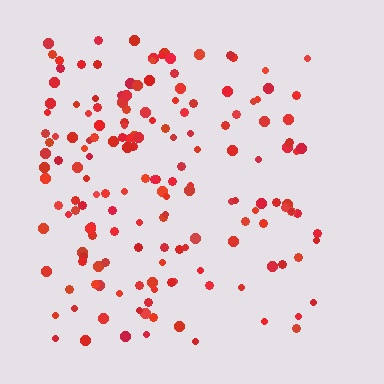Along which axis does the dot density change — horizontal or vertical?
Horizontal.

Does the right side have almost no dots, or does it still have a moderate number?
Still a moderate number, just noticeably fewer than the left.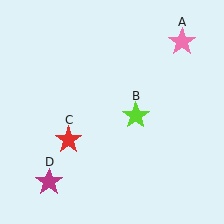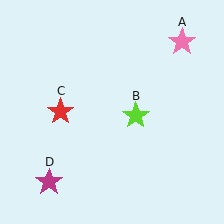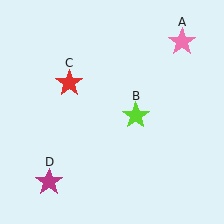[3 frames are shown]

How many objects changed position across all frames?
1 object changed position: red star (object C).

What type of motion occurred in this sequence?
The red star (object C) rotated clockwise around the center of the scene.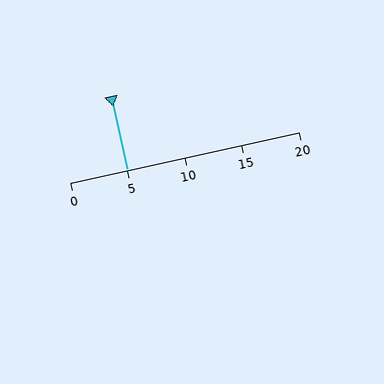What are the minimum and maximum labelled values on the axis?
The axis runs from 0 to 20.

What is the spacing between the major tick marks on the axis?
The major ticks are spaced 5 apart.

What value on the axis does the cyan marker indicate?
The marker indicates approximately 5.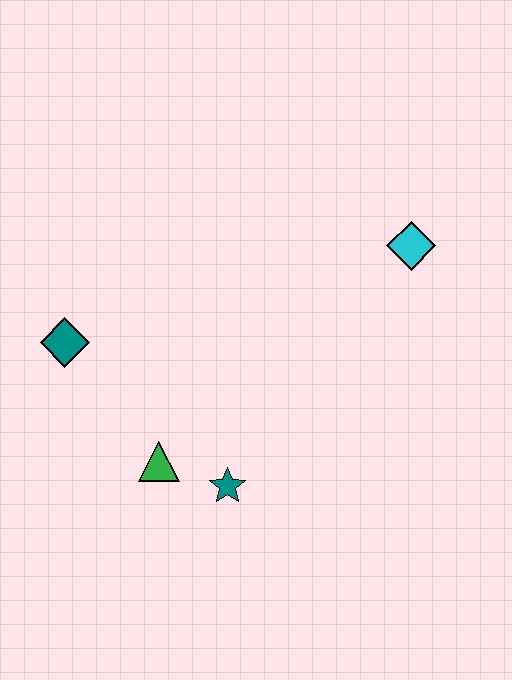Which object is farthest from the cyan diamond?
The teal diamond is farthest from the cyan diamond.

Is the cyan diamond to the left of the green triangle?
No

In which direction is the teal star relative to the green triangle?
The teal star is to the right of the green triangle.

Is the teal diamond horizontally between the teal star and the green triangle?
No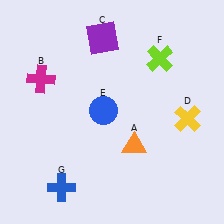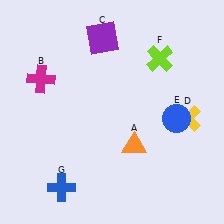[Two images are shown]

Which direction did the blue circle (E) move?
The blue circle (E) moved right.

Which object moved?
The blue circle (E) moved right.